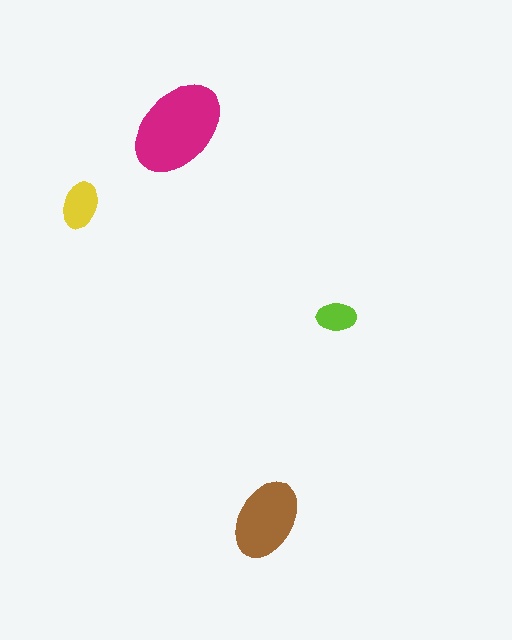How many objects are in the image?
There are 4 objects in the image.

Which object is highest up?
The magenta ellipse is topmost.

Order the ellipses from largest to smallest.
the magenta one, the brown one, the yellow one, the lime one.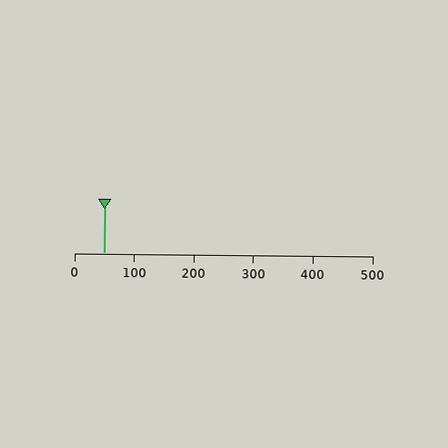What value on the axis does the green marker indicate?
The marker indicates approximately 50.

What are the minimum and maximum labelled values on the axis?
The axis runs from 0 to 500.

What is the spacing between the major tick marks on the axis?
The major ticks are spaced 100 apart.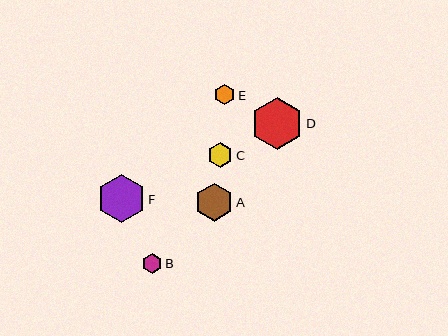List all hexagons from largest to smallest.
From largest to smallest: D, F, A, C, E, B.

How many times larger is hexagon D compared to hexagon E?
Hexagon D is approximately 2.6 times the size of hexagon E.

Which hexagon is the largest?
Hexagon D is the largest with a size of approximately 52 pixels.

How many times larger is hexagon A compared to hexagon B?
Hexagon A is approximately 1.9 times the size of hexagon B.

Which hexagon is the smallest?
Hexagon B is the smallest with a size of approximately 20 pixels.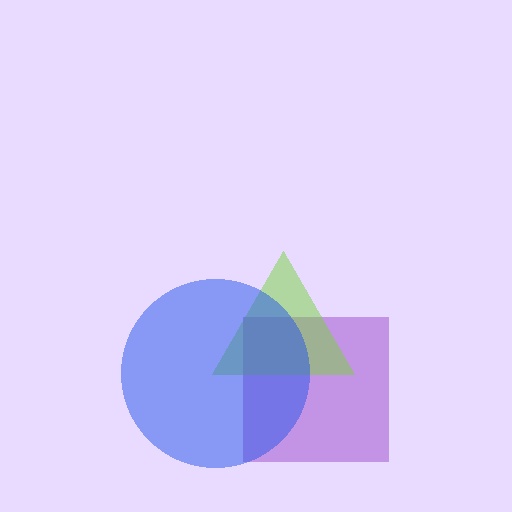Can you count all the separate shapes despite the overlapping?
Yes, there are 3 separate shapes.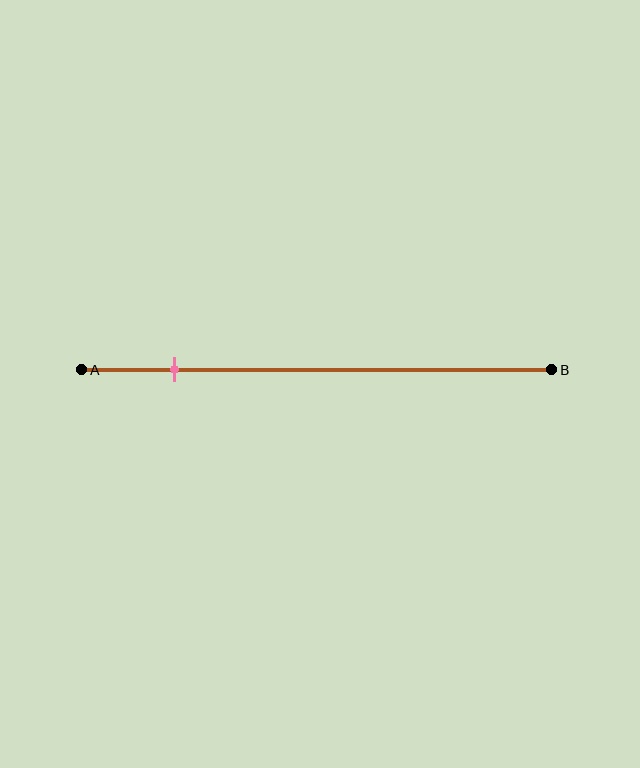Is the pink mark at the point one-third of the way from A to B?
No, the mark is at about 20% from A, not at the 33% one-third point.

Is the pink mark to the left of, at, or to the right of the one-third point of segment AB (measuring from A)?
The pink mark is to the left of the one-third point of segment AB.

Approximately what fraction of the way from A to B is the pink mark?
The pink mark is approximately 20% of the way from A to B.